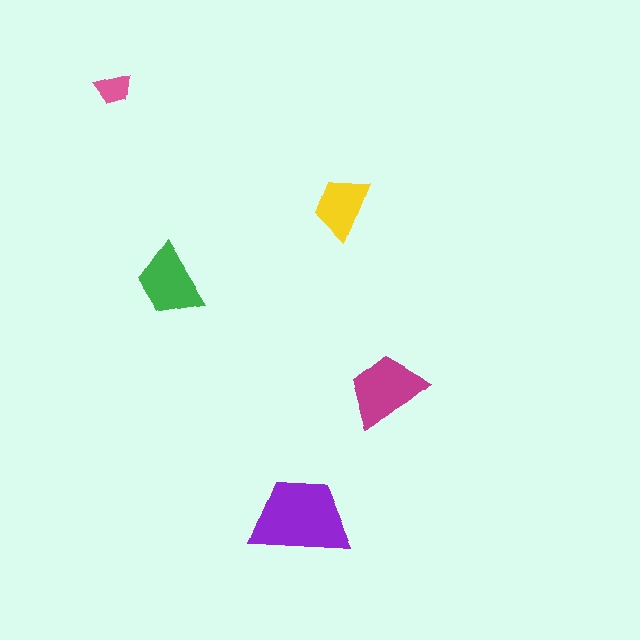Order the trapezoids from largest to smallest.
the purple one, the magenta one, the green one, the yellow one, the pink one.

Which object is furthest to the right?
The magenta trapezoid is rightmost.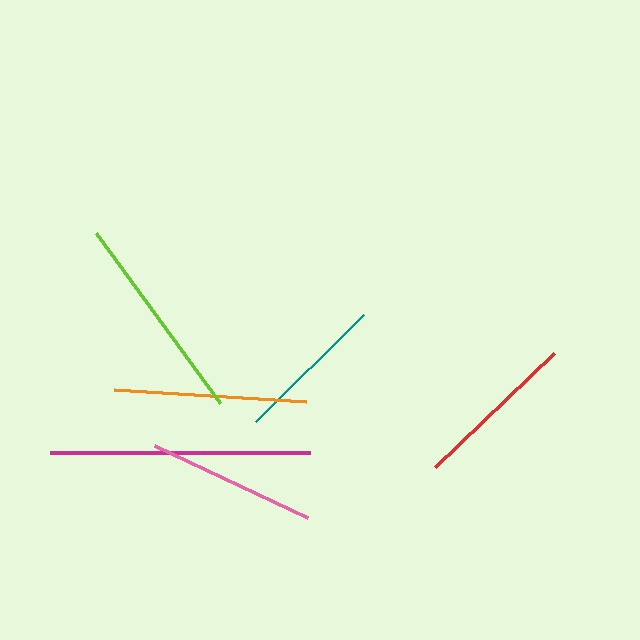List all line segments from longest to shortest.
From longest to shortest: magenta, lime, orange, pink, red, teal.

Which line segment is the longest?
The magenta line is the longest at approximately 260 pixels.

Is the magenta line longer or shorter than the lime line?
The magenta line is longer than the lime line.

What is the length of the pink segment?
The pink segment is approximately 169 pixels long.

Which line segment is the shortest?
The teal line is the shortest at approximately 152 pixels.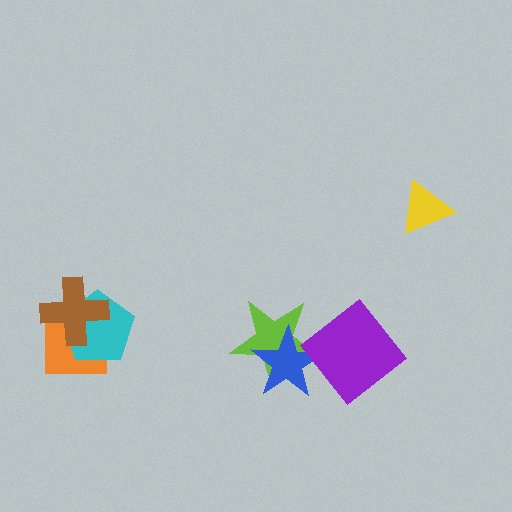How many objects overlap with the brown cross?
2 objects overlap with the brown cross.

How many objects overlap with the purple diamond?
1 object overlaps with the purple diamond.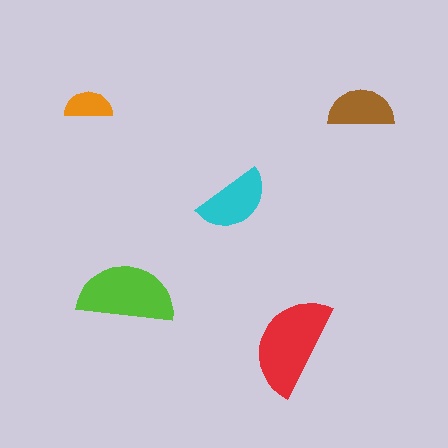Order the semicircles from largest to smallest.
the red one, the lime one, the cyan one, the brown one, the orange one.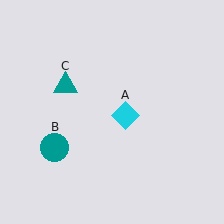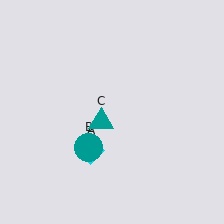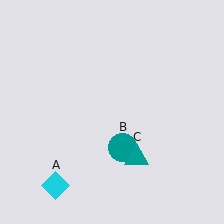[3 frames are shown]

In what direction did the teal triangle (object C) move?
The teal triangle (object C) moved down and to the right.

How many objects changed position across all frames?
3 objects changed position: cyan diamond (object A), teal circle (object B), teal triangle (object C).